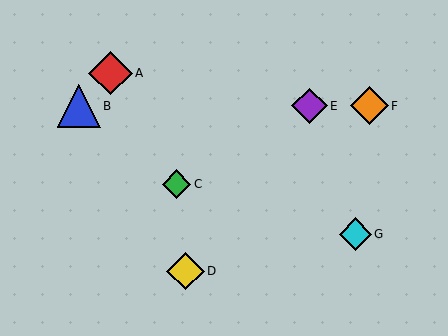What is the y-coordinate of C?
Object C is at y≈184.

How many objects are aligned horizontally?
3 objects (B, E, F) are aligned horizontally.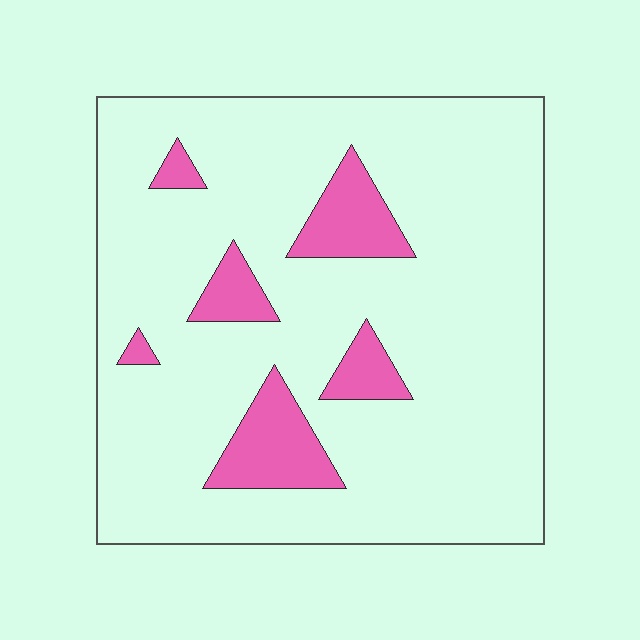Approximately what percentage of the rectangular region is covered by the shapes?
Approximately 15%.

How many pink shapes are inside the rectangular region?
6.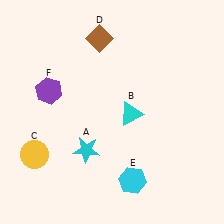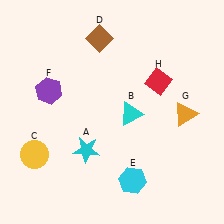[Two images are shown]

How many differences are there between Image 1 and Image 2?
There are 2 differences between the two images.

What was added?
An orange triangle (G), a red diamond (H) were added in Image 2.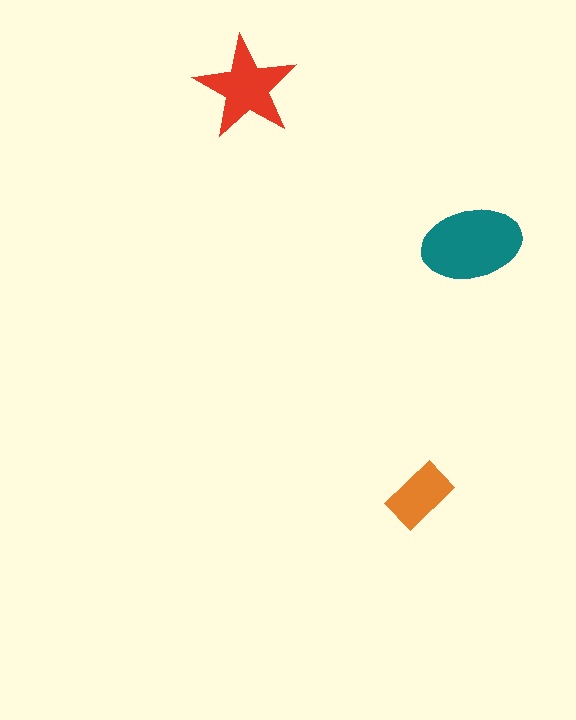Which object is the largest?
The teal ellipse.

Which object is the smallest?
The orange rectangle.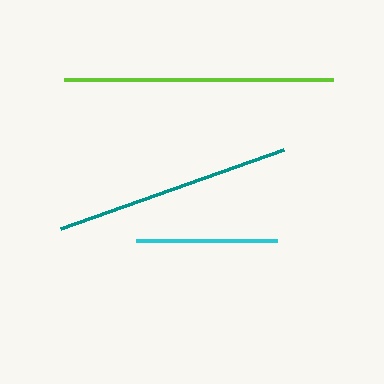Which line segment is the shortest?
The cyan line is the shortest at approximately 141 pixels.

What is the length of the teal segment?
The teal segment is approximately 237 pixels long.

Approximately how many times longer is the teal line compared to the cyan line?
The teal line is approximately 1.7 times the length of the cyan line.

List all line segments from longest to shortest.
From longest to shortest: lime, teal, cyan.